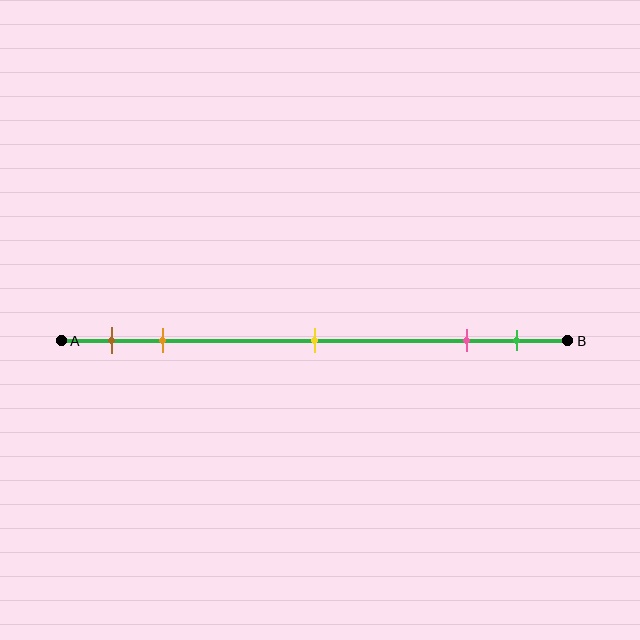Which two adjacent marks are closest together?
The pink and green marks are the closest adjacent pair.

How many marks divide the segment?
There are 5 marks dividing the segment.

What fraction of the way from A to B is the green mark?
The green mark is approximately 90% (0.9) of the way from A to B.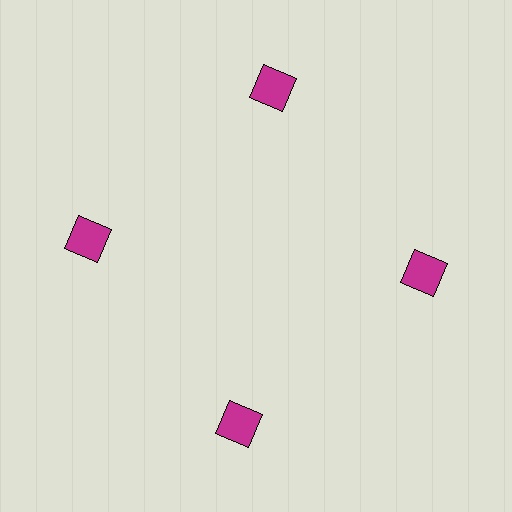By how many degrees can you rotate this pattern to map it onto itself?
The pattern maps onto itself every 90 degrees of rotation.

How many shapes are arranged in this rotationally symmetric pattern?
There are 4 shapes, arranged in 4 groups of 1.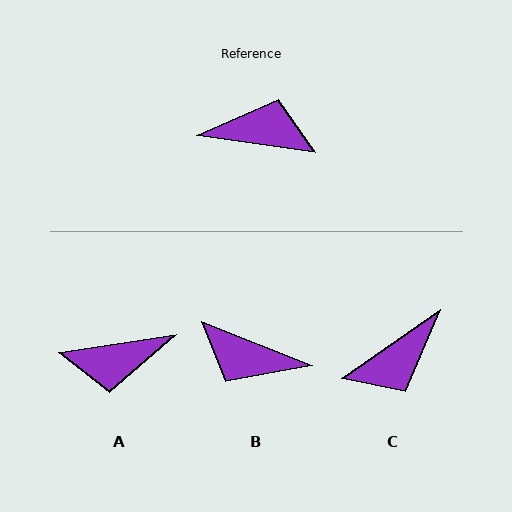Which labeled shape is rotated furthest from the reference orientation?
B, about 167 degrees away.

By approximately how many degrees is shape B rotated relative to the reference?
Approximately 167 degrees counter-clockwise.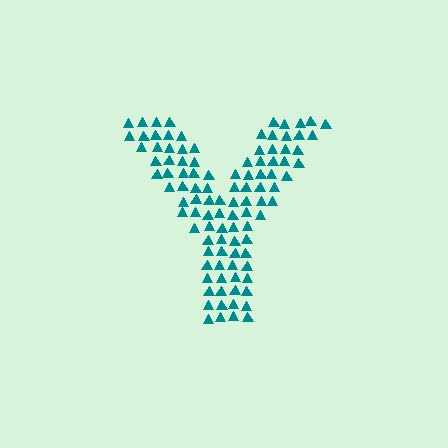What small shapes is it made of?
It is made of small triangles.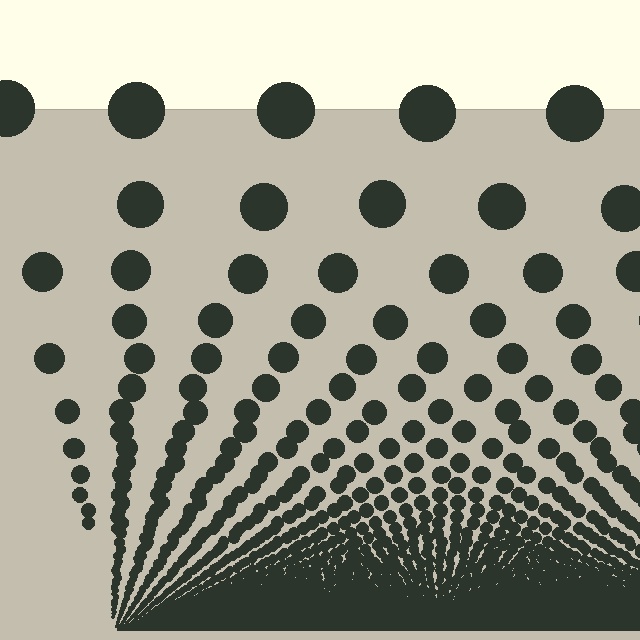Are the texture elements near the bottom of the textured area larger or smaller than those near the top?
Smaller. The gradient is inverted — elements near the bottom are smaller and denser.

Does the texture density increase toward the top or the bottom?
Density increases toward the bottom.